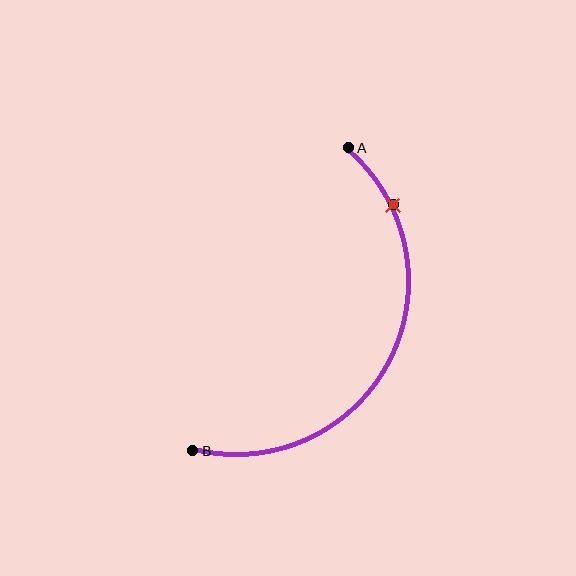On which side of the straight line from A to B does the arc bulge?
The arc bulges to the right of the straight line connecting A and B.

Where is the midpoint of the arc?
The arc midpoint is the point on the curve farthest from the straight line joining A and B. It sits to the right of that line.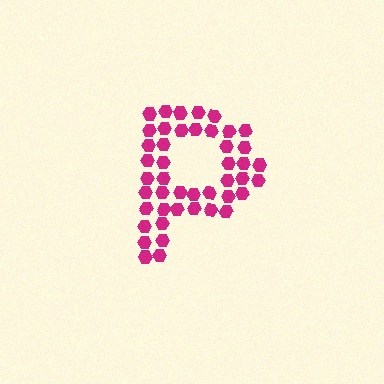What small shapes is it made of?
It is made of small hexagons.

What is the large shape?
The large shape is the letter P.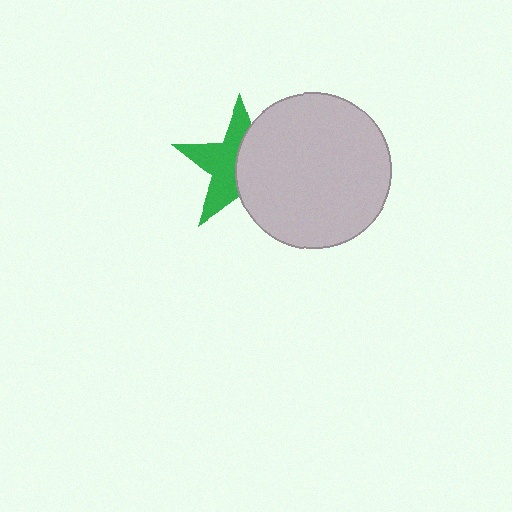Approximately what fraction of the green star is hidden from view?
Roughly 49% of the green star is hidden behind the light gray circle.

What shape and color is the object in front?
The object in front is a light gray circle.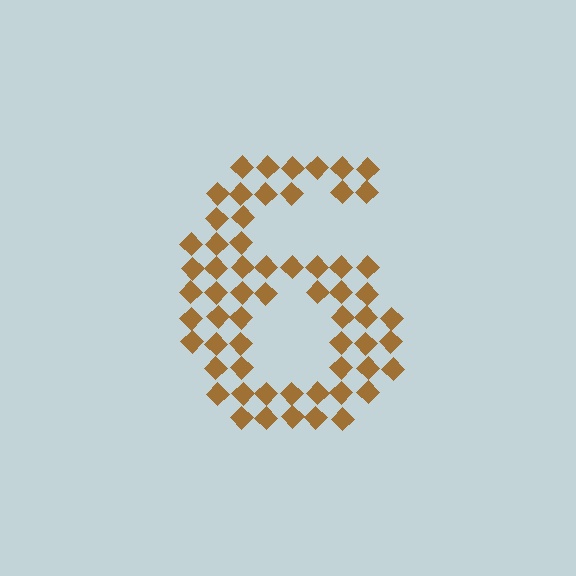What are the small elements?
The small elements are diamonds.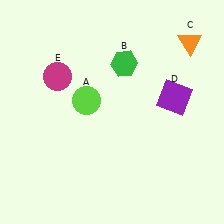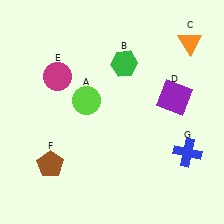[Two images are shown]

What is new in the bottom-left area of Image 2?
A brown pentagon (F) was added in the bottom-left area of Image 2.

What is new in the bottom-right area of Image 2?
A blue cross (G) was added in the bottom-right area of Image 2.